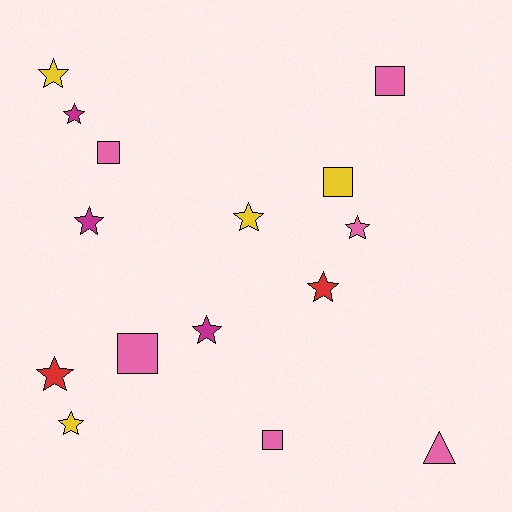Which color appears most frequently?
Pink, with 6 objects.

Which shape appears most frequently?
Star, with 9 objects.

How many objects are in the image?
There are 15 objects.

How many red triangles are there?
There are no red triangles.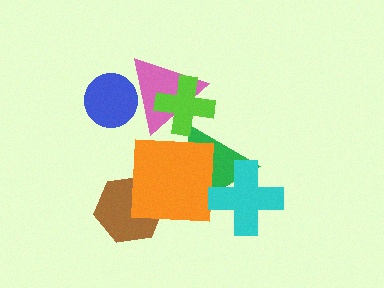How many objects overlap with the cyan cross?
1 object overlaps with the cyan cross.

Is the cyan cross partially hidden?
No, no other shape covers it.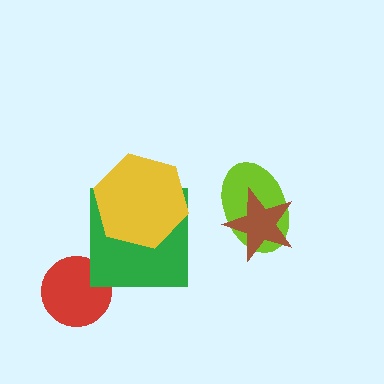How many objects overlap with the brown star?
1 object overlaps with the brown star.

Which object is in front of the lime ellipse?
The brown star is in front of the lime ellipse.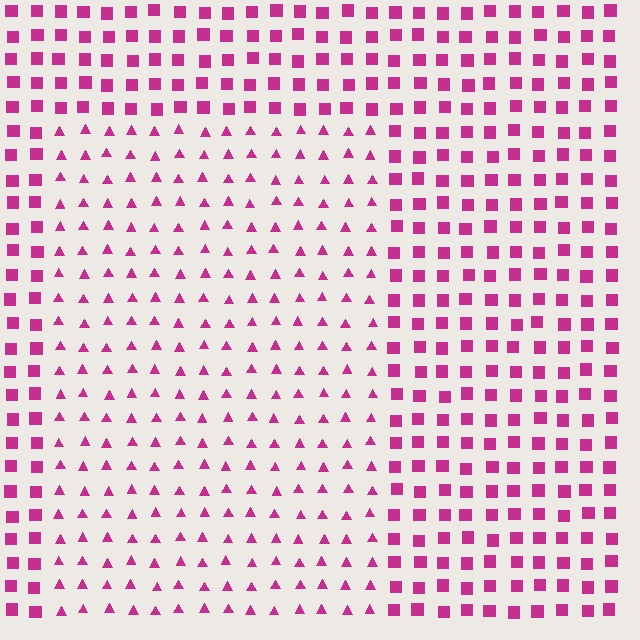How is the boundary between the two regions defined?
The boundary is defined by a change in element shape: triangles inside vs. squares outside. All elements share the same color and spacing.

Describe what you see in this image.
The image is filled with small magenta elements arranged in a uniform grid. A rectangle-shaped region contains triangles, while the surrounding area contains squares. The boundary is defined purely by the change in element shape.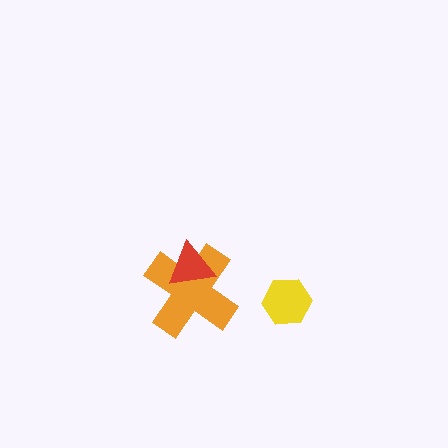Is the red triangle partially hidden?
No, no other shape covers it.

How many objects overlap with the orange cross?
1 object overlaps with the orange cross.